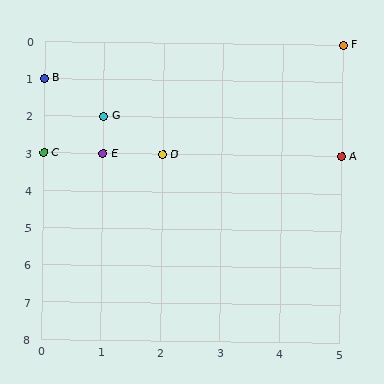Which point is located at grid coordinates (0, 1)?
Point B is at (0, 1).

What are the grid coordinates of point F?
Point F is at grid coordinates (5, 0).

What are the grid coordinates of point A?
Point A is at grid coordinates (5, 3).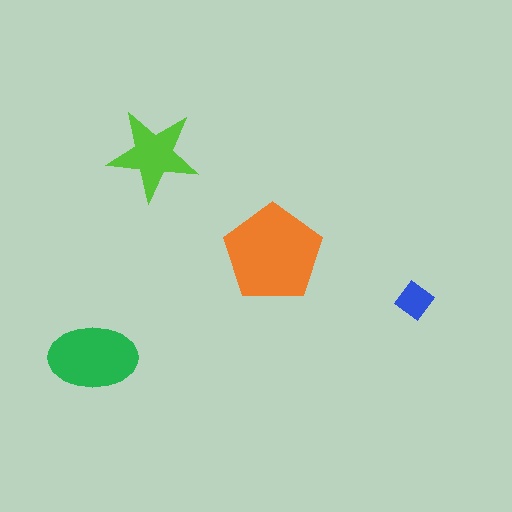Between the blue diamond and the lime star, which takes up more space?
The lime star.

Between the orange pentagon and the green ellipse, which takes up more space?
The orange pentagon.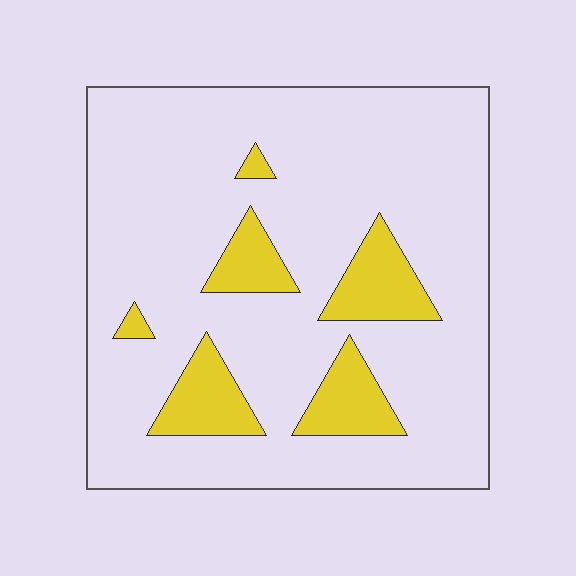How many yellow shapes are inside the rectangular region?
6.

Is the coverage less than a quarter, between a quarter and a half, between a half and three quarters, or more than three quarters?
Less than a quarter.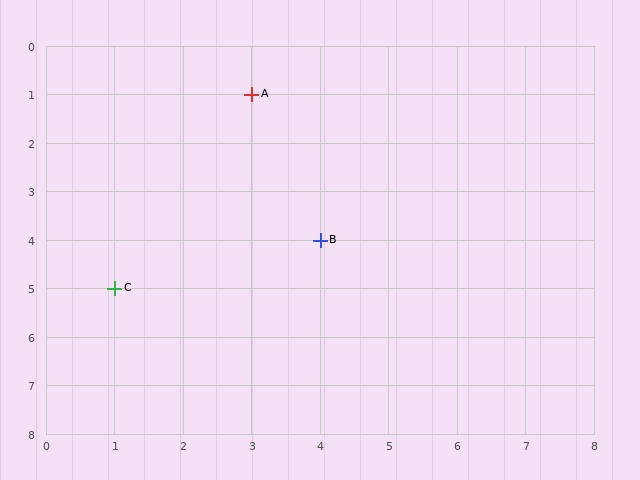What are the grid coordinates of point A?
Point A is at grid coordinates (3, 1).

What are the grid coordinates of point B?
Point B is at grid coordinates (4, 4).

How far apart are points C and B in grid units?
Points C and B are 3 columns and 1 row apart (about 3.2 grid units diagonally).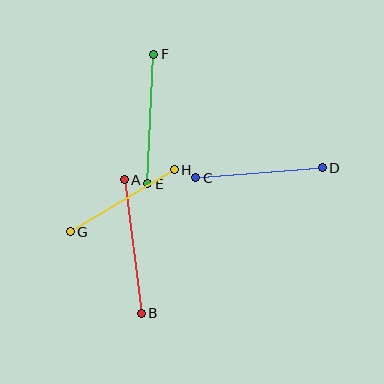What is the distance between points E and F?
The distance is approximately 130 pixels.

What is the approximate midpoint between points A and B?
The midpoint is at approximately (133, 246) pixels.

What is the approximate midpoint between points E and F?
The midpoint is at approximately (151, 119) pixels.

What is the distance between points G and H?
The distance is approximately 121 pixels.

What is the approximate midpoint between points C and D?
The midpoint is at approximately (259, 173) pixels.